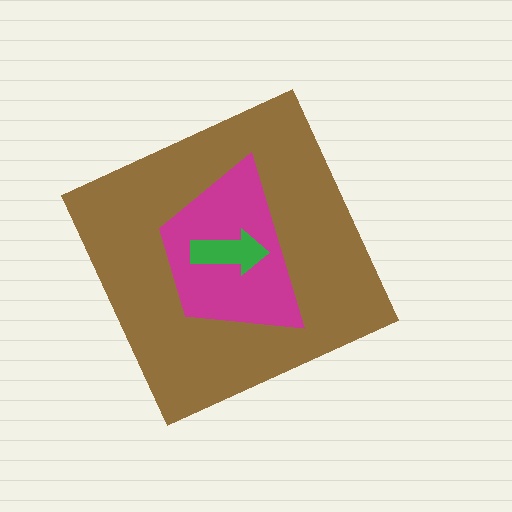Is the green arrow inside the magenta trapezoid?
Yes.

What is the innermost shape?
The green arrow.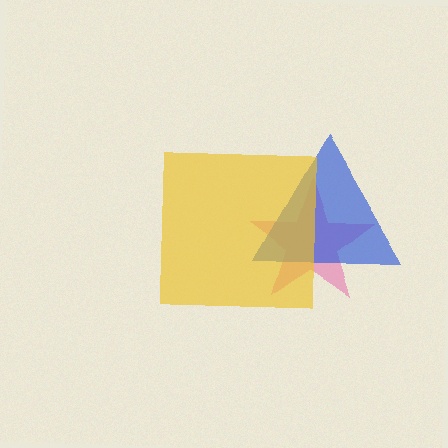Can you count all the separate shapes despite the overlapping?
Yes, there are 3 separate shapes.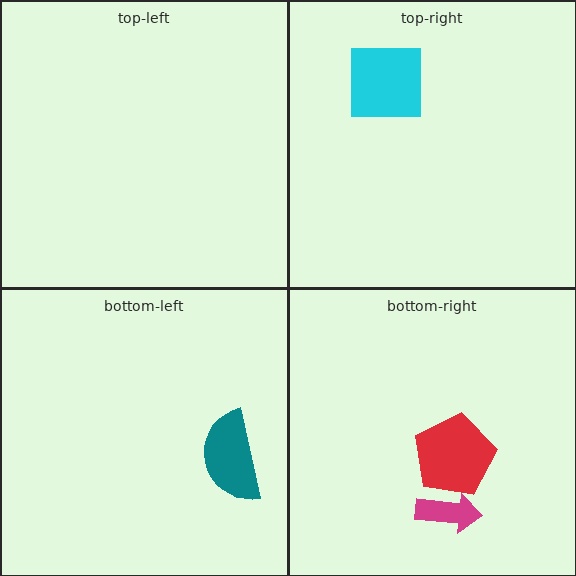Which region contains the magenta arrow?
The bottom-right region.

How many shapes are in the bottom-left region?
1.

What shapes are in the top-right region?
The cyan square.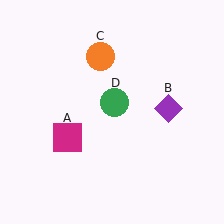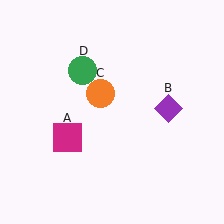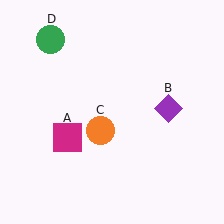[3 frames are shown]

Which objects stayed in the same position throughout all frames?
Magenta square (object A) and purple diamond (object B) remained stationary.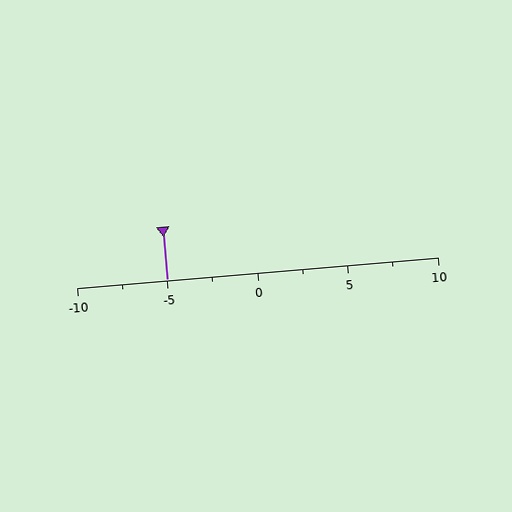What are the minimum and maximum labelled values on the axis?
The axis runs from -10 to 10.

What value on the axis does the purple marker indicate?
The marker indicates approximately -5.